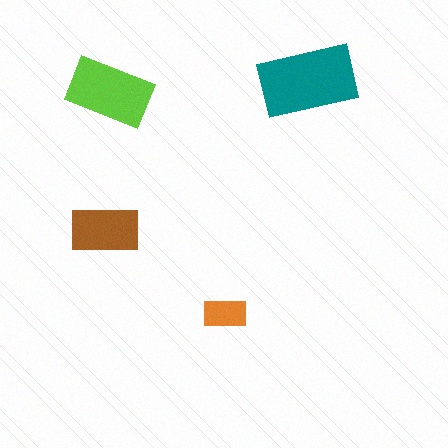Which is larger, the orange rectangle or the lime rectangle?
The lime one.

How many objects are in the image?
There are 4 objects in the image.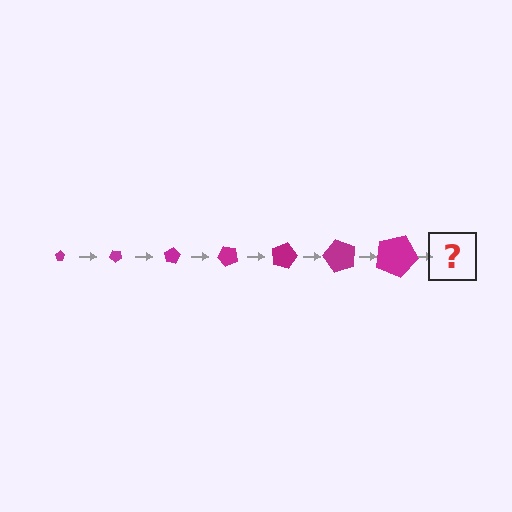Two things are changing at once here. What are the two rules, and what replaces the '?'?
The two rules are that the pentagon grows larger each step and it rotates 40 degrees each step. The '?' should be a pentagon, larger than the previous one and rotated 280 degrees from the start.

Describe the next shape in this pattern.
It should be a pentagon, larger than the previous one and rotated 280 degrees from the start.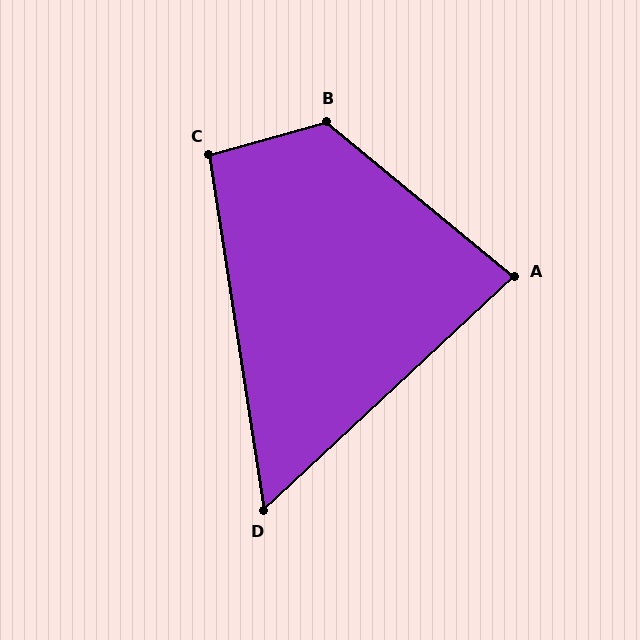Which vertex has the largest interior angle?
B, at approximately 124 degrees.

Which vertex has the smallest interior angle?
D, at approximately 56 degrees.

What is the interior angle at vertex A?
Approximately 83 degrees (acute).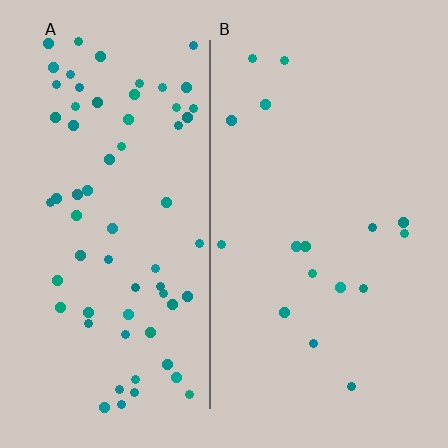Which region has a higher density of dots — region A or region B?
A (the left).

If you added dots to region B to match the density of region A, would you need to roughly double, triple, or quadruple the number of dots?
Approximately quadruple.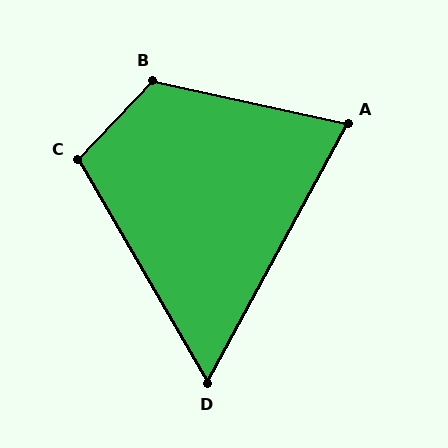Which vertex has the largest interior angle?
B, at approximately 121 degrees.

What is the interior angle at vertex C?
Approximately 106 degrees (obtuse).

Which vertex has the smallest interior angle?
D, at approximately 59 degrees.